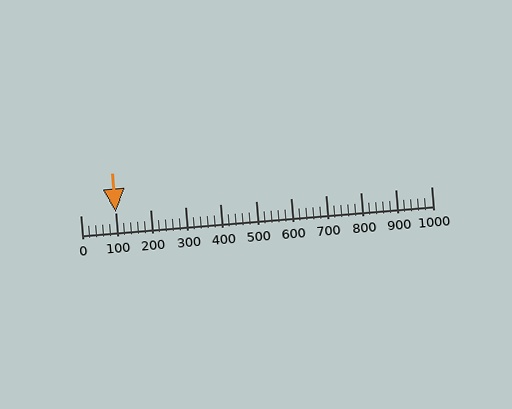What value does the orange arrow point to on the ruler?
The orange arrow points to approximately 100.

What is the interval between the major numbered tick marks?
The major tick marks are spaced 100 units apart.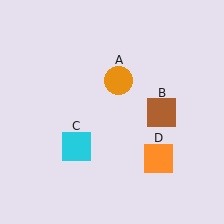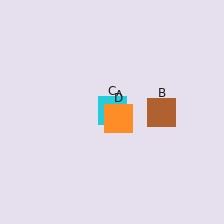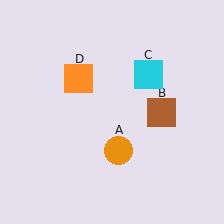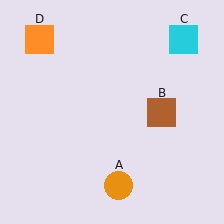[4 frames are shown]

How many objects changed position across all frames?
3 objects changed position: orange circle (object A), cyan square (object C), orange square (object D).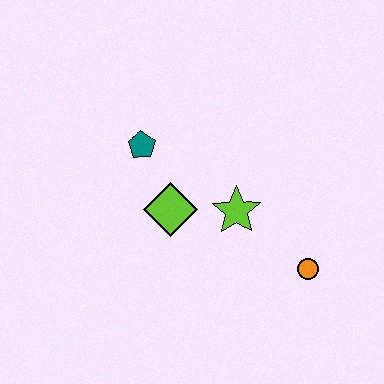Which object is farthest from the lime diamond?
The orange circle is farthest from the lime diamond.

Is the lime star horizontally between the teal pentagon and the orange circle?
Yes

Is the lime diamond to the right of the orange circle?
No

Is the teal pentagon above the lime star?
Yes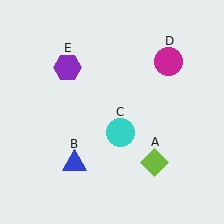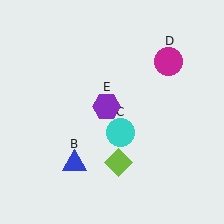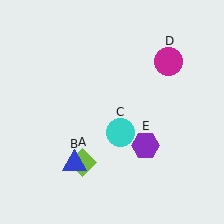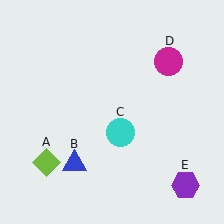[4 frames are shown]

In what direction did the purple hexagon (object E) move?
The purple hexagon (object E) moved down and to the right.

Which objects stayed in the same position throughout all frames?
Blue triangle (object B) and cyan circle (object C) and magenta circle (object D) remained stationary.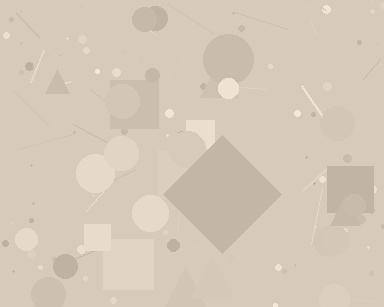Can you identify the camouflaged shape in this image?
The camouflaged shape is a diamond.